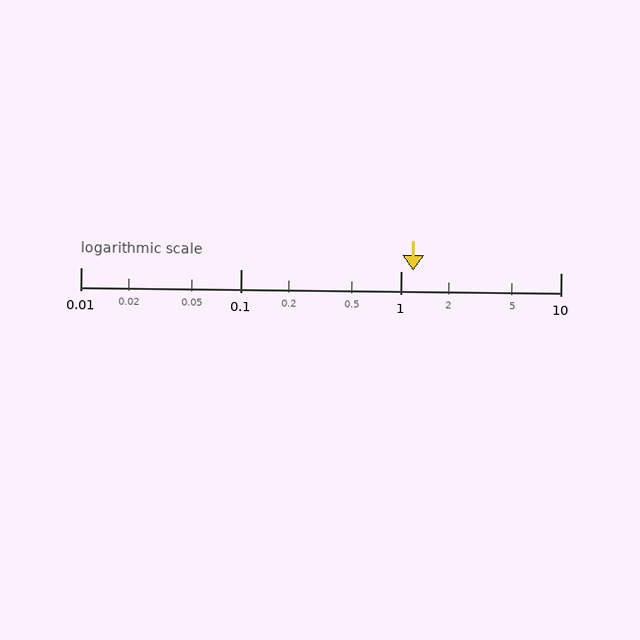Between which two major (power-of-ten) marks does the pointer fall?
The pointer is between 1 and 10.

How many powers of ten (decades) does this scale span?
The scale spans 3 decades, from 0.01 to 10.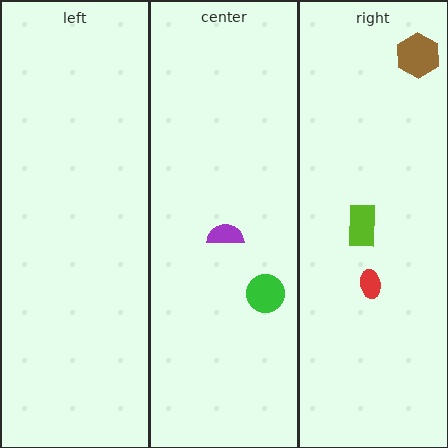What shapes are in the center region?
The purple semicircle, the green circle.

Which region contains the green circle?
The center region.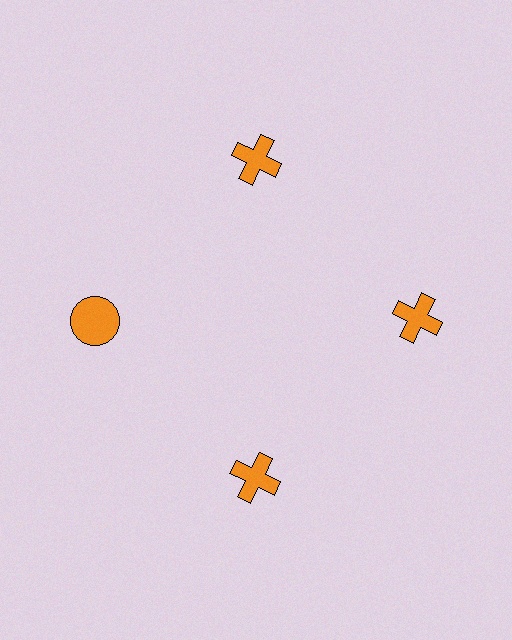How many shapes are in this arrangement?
There are 4 shapes arranged in a ring pattern.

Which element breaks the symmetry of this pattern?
The orange circle at roughly the 9 o'clock position breaks the symmetry. All other shapes are orange crosses.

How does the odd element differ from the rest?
It has a different shape: circle instead of cross.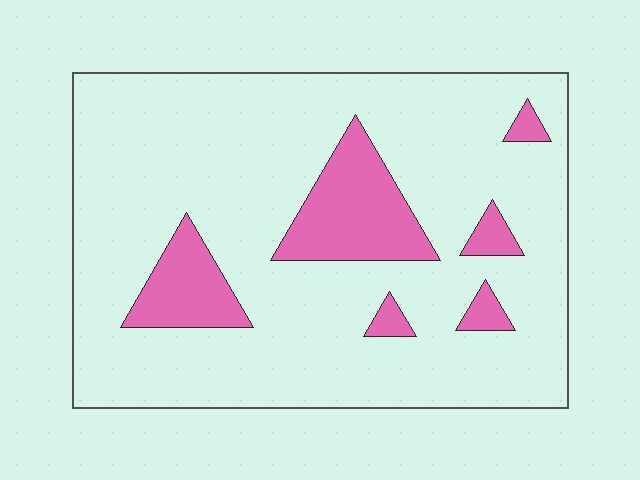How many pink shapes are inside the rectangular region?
6.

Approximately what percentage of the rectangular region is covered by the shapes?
Approximately 15%.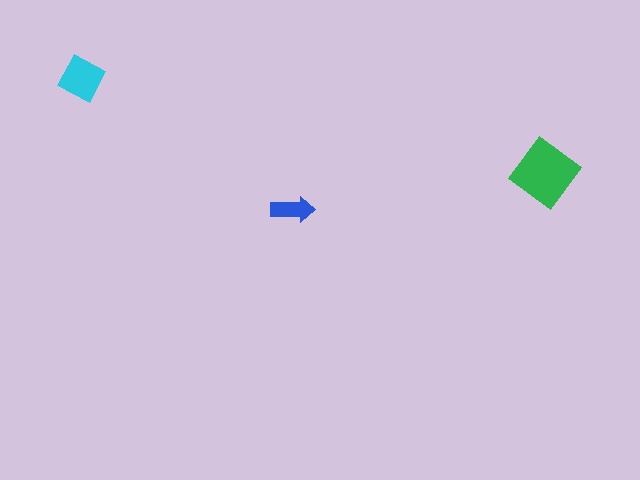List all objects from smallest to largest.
The blue arrow, the cyan diamond, the green diamond.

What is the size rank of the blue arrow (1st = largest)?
3rd.